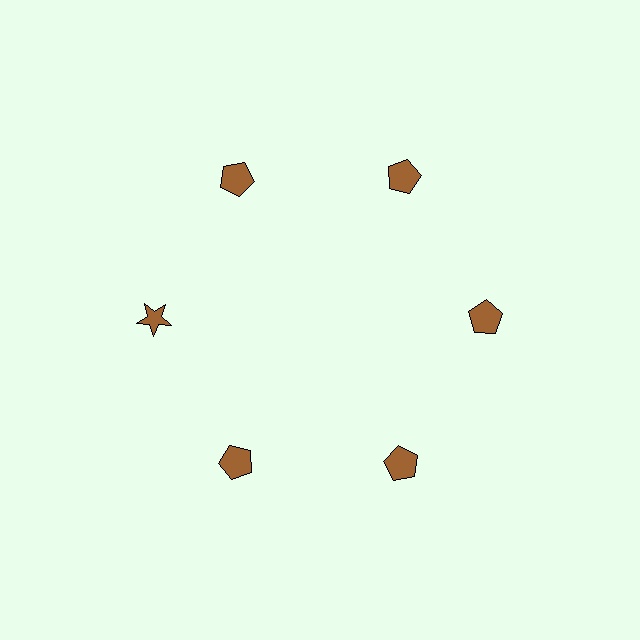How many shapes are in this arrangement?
There are 6 shapes arranged in a ring pattern.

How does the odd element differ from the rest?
It has a different shape: star instead of pentagon.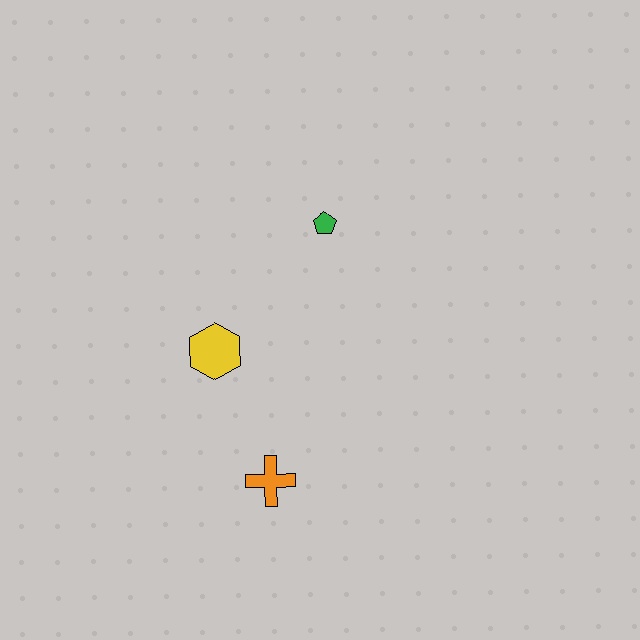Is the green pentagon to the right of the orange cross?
Yes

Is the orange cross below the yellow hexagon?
Yes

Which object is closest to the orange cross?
The yellow hexagon is closest to the orange cross.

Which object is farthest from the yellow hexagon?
The green pentagon is farthest from the yellow hexagon.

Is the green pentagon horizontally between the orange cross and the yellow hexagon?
No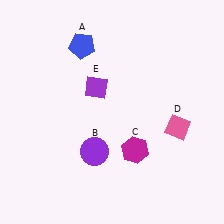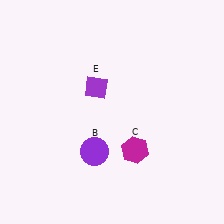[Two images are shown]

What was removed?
The pink diamond (D), the blue pentagon (A) were removed in Image 2.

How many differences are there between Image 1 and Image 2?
There are 2 differences between the two images.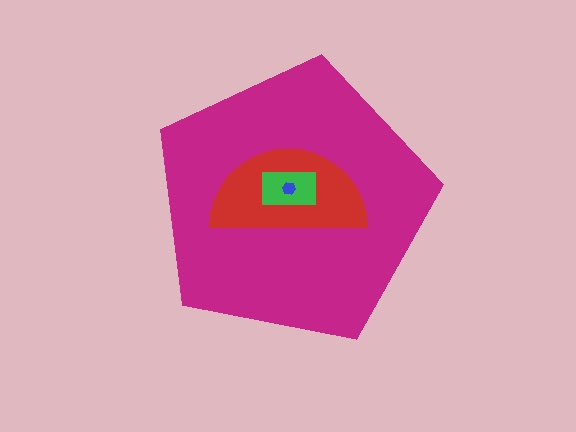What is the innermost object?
The blue hexagon.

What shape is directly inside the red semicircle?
The green rectangle.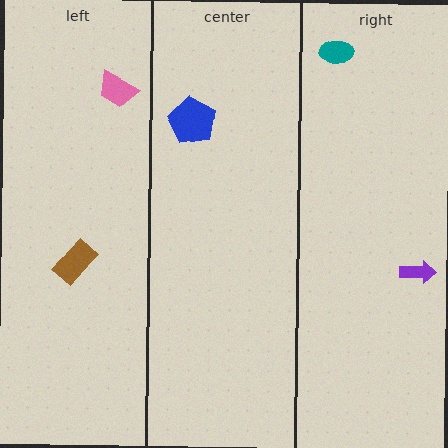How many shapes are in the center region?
1.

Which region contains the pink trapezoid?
The left region.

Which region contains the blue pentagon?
The center region.